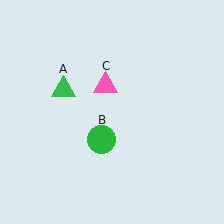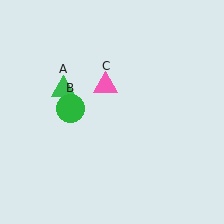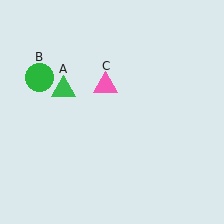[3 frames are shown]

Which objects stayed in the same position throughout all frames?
Green triangle (object A) and pink triangle (object C) remained stationary.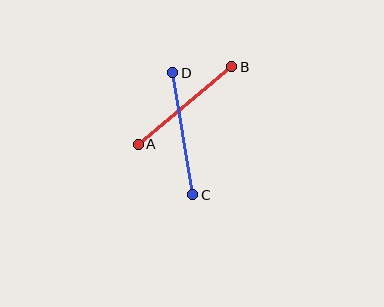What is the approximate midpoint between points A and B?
The midpoint is at approximately (185, 106) pixels.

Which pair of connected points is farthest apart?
Points C and D are farthest apart.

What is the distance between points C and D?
The distance is approximately 124 pixels.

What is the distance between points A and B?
The distance is approximately 122 pixels.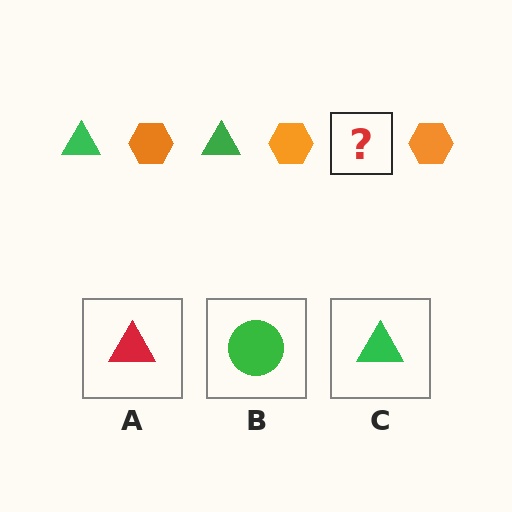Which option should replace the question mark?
Option C.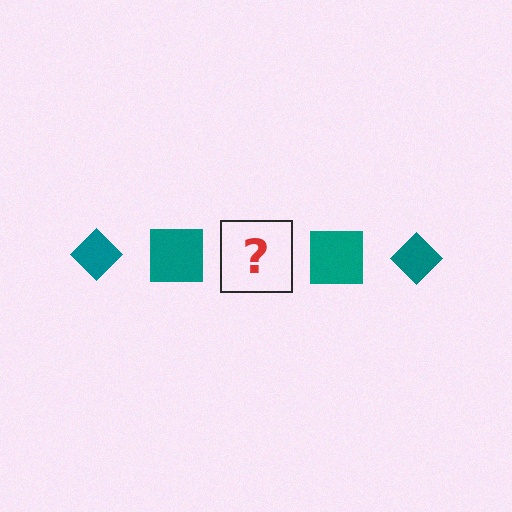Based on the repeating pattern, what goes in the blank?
The blank should be a teal diamond.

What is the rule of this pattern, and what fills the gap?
The rule is that the pattern cycles through diamond, square shapes in teal. The gap should be filled with a teal diamond.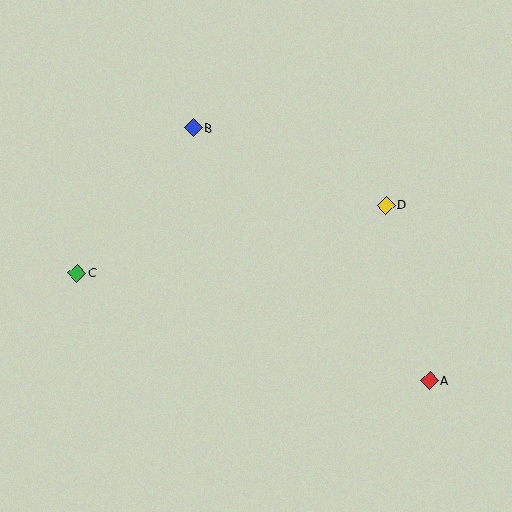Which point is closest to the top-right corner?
Point D is closest to the top-right corner.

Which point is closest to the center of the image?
Point D at (386, 205) is closest to the center.